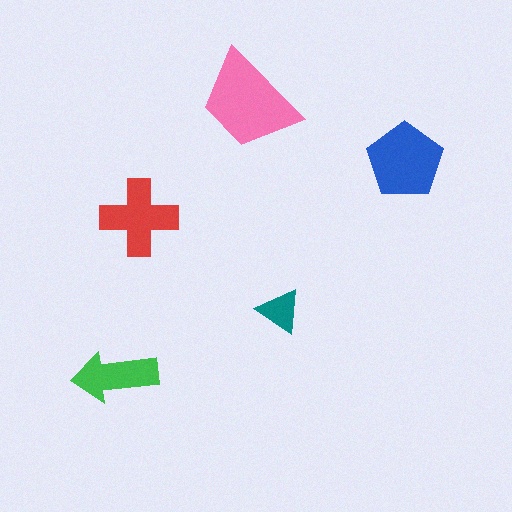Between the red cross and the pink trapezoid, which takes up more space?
The pink trapezoid.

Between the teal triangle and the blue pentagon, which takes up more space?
The blue pentagon.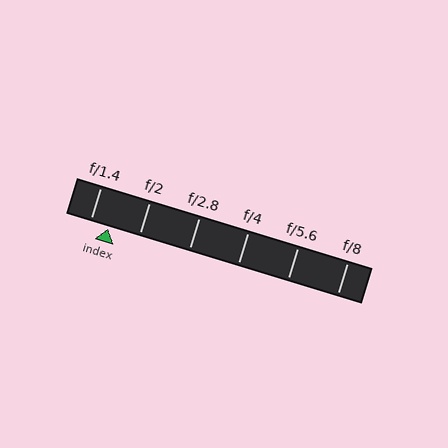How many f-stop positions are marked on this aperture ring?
There are 6 f-stop positions marked.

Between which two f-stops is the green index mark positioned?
The index mark is between f/1.4 and f/2.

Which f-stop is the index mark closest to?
The index mark is closest to f/1.4.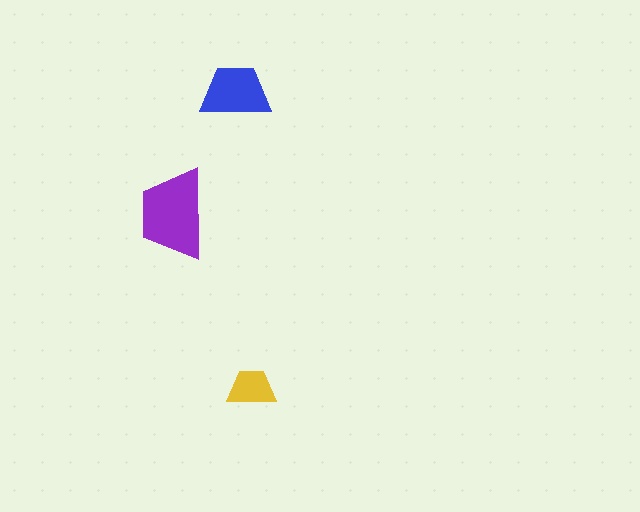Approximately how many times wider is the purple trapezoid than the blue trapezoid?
About 1.5 times wider.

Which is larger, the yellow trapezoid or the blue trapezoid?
The blue one.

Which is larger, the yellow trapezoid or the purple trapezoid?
The purple one.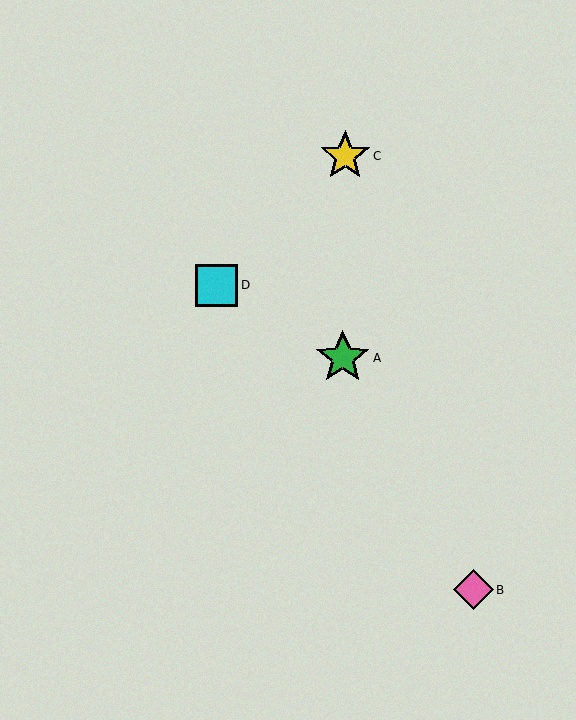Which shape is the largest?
The green star (labeled A) is the largest.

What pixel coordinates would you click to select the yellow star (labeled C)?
Click at (345, 156) to select the yellow star C.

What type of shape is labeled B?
Shape B is a pink diamond.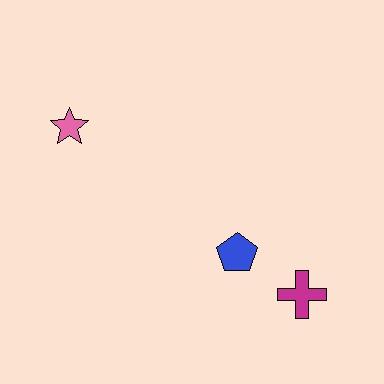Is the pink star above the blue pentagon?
Yes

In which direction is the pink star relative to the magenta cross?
The pink star is to the left of the magenta cross.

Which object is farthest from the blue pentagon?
The pink star is farthest from the blue pentagon.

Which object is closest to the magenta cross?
The blue pentagon is closest to the magenta cross.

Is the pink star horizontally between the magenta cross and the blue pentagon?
No